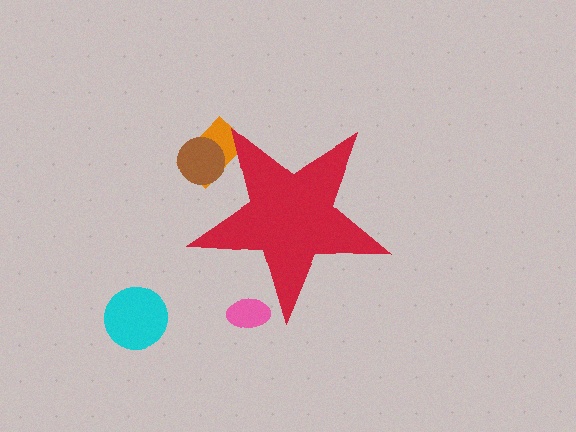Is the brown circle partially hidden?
Yes, the brown circle is partially hidden behind the red star.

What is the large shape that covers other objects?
A red star.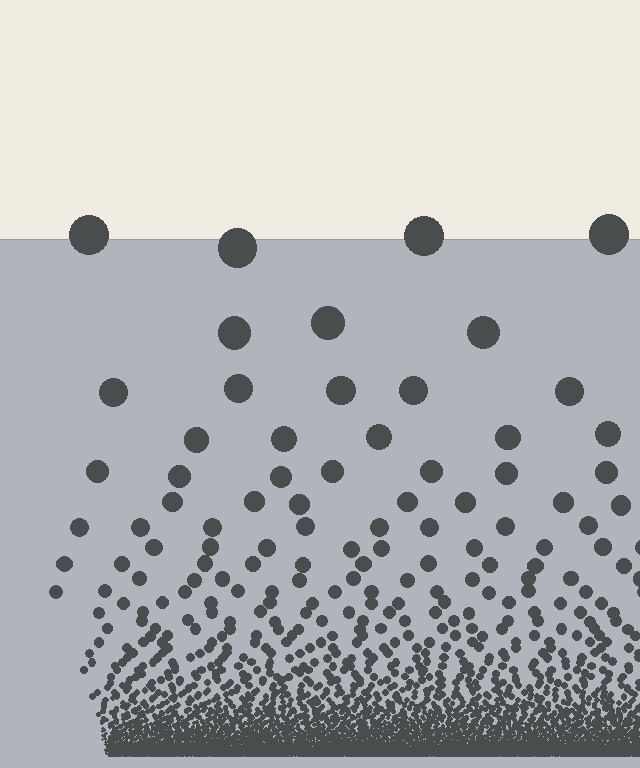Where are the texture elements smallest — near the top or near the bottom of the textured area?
Near the bottom.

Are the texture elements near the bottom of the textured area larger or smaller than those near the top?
Smaller. The gradient is inverted — elements near the bottom are smaller and denser.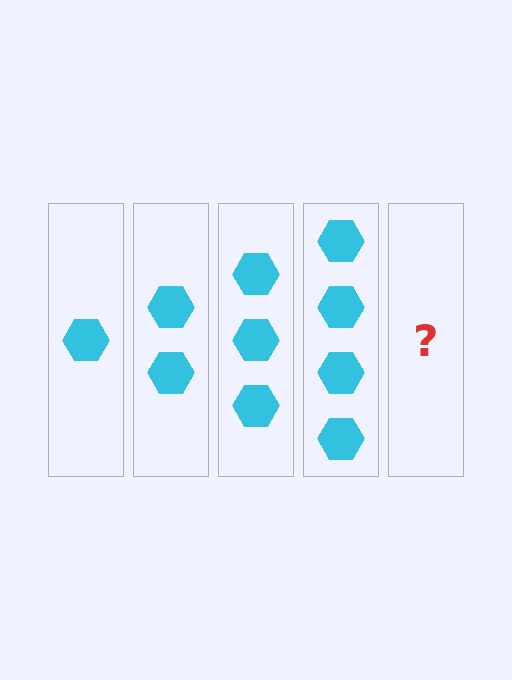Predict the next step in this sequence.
The next step is 5 hexagons.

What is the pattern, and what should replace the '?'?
The pattern is that each step adds one more hexagon. The '?' should be 5 hexagons.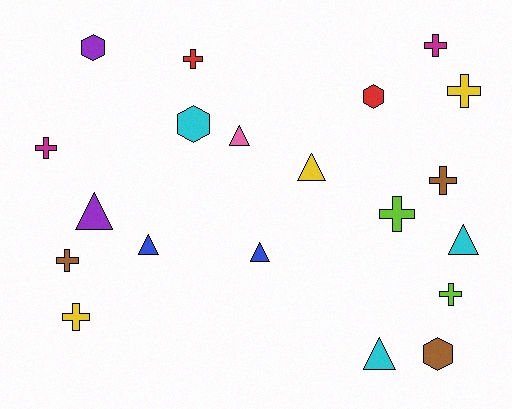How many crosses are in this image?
There are 9 crosses.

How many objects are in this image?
There are 20 objects.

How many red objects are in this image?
There are 2 red objects.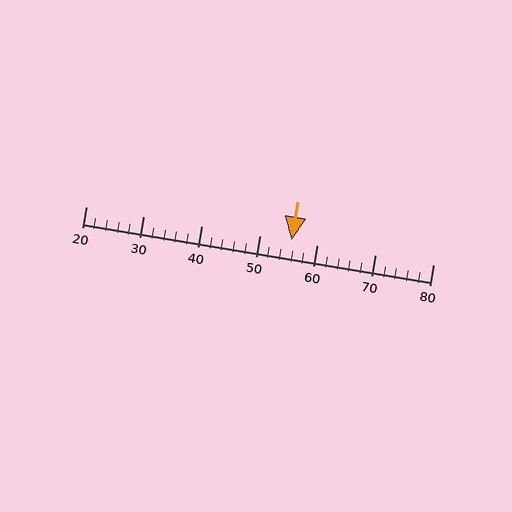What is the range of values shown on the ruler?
The ruler shows values from 20 to 80.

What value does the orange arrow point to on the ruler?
The orange arrow points to approximately 56.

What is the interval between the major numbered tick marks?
The major tick marks are spaced 10 units apart.